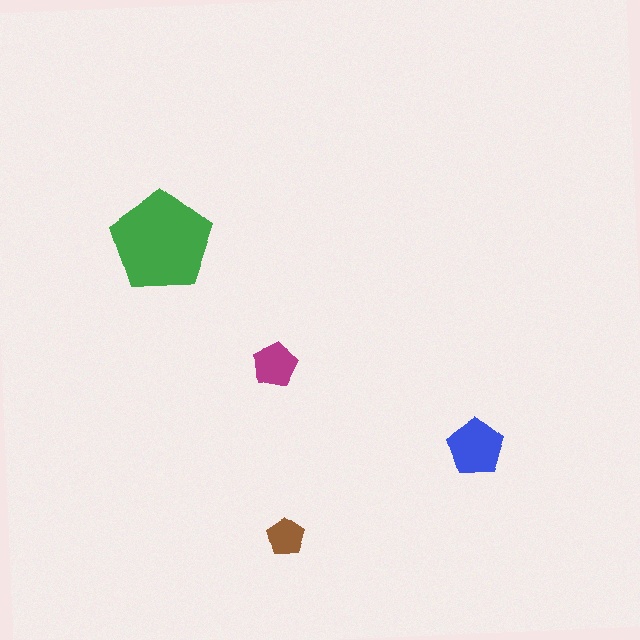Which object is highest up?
The green pentagon is topmost.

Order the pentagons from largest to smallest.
the green one, the blue one, the magenta one, the brown one.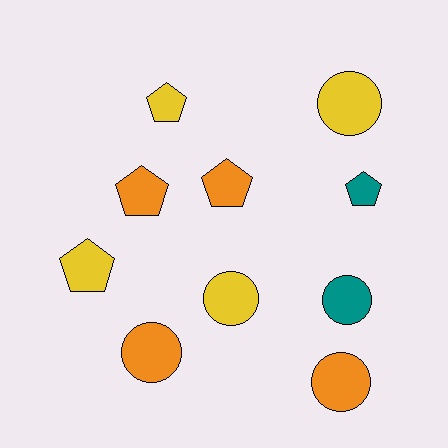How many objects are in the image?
There are 10 objects.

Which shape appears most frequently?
Circle, with 5 objects.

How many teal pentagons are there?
There is 1 teal pentagon.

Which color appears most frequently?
Orange, with 4 objects.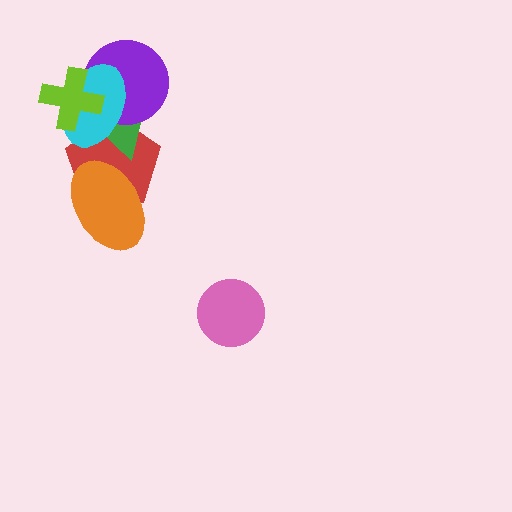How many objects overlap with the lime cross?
3 objects overlap with the lime cross.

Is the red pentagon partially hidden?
Yes, it is partially covered by another shape.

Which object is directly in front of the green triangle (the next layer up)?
The purple circle is directly in front of the green triangle.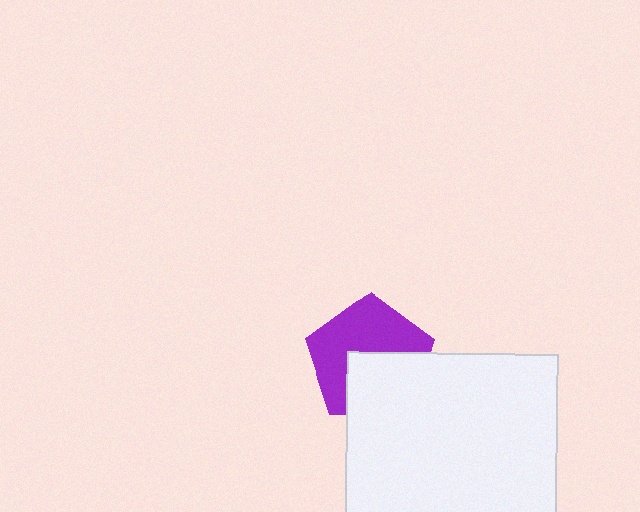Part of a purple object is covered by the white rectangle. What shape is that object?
It is a pentagon.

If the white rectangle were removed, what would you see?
You would see the complete purple pentagon.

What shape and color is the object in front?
The object in front is a white rectangle.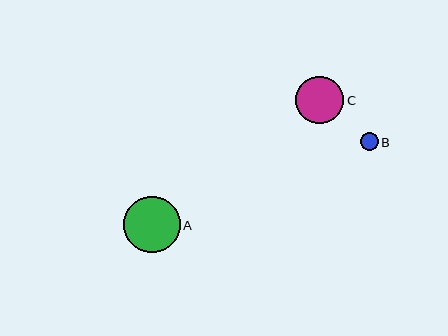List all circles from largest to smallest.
From largest to smallest: A, C, B.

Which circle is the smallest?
Circle B is the smallest with a size of approximately 17 pixels.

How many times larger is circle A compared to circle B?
Circle A is approximately 3.2 times the size of circle B.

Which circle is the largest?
Circle A is the largest with a size of approximately 56 pixels.